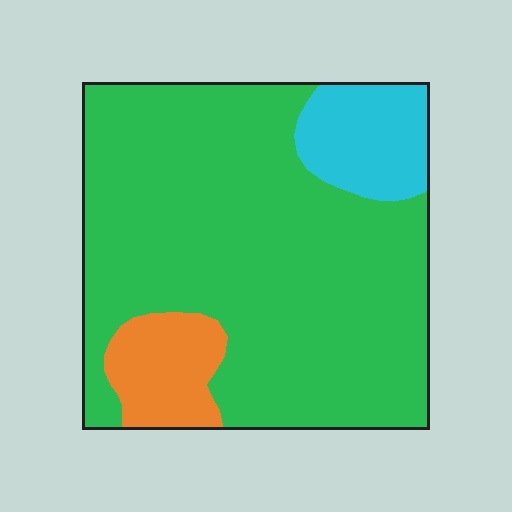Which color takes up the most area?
Green, at roughly 80%.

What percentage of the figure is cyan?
Cyan covers roughly 10% of the figure.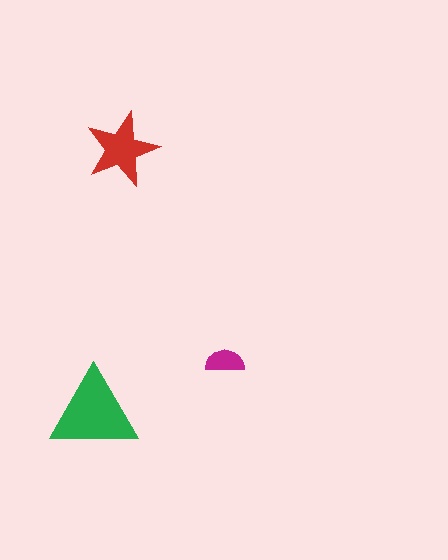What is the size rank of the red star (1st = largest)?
2nd.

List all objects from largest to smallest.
The green triangle, the red star, the magenta semicircle.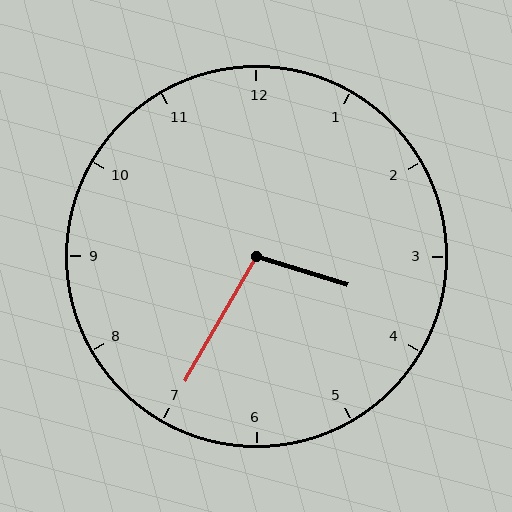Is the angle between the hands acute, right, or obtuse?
It is obtuse.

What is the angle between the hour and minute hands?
Approximately 102 degrees.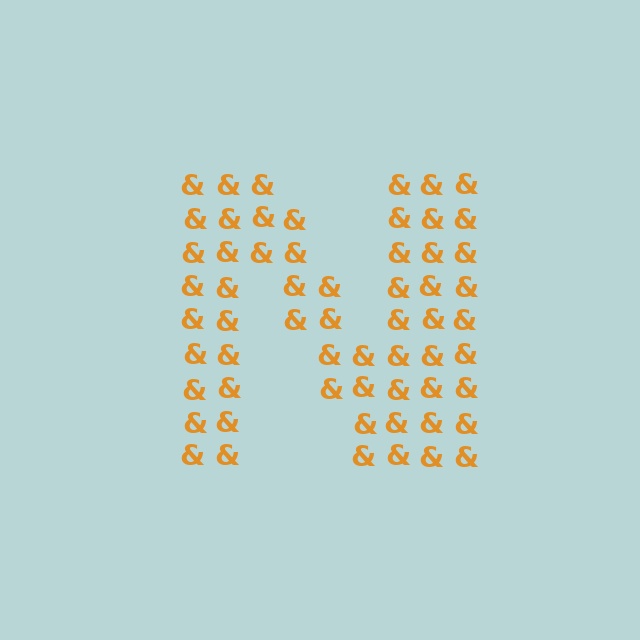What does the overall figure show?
The overall figure shows the letter N.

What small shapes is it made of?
It is made of small ampersands.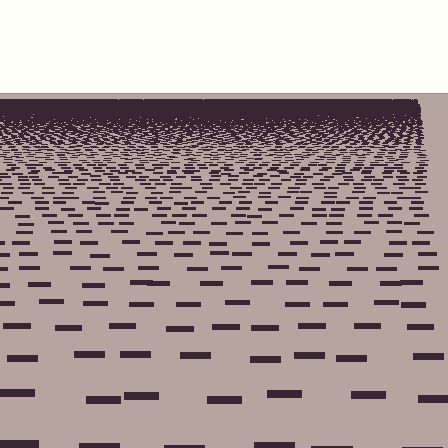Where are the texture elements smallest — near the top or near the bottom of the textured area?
Near the top.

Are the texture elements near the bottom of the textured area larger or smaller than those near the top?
Larger. Near the bottom, elements are closer to the viewer and appear at a bigger on-screen size.